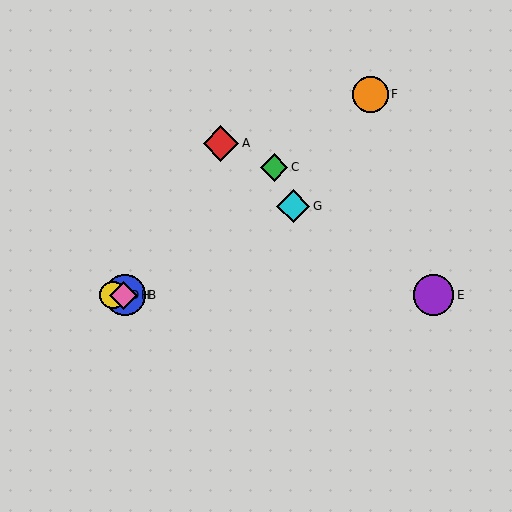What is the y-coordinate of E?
Object E is at y≈295.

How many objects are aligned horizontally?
4 objects (B, D, E, H) are aligned horizontally.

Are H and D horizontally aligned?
Yes, both are at y≈295.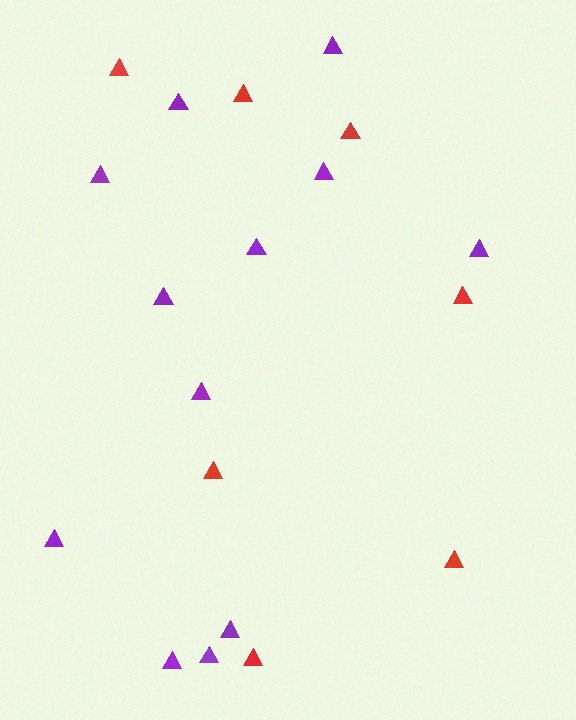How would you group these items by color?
There are 2 groups: one group of purple triangles (12) and one group of red triangles (7).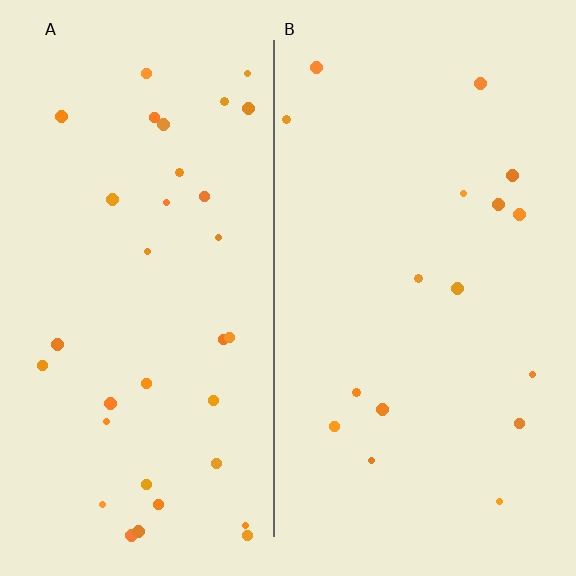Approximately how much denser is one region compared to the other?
Approximately 2.0× — region A over region B.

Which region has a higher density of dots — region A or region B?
A (the left).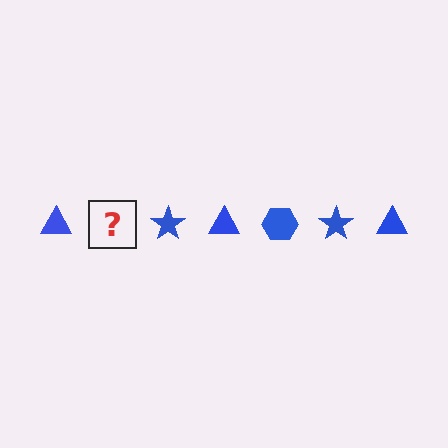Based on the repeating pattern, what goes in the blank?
The blank should be a blue hexagon.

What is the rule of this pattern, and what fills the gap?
The rule is that the pattern cycles through triangle, hexagon, star shapes in blue. The gap should be filled with a blue hexagon.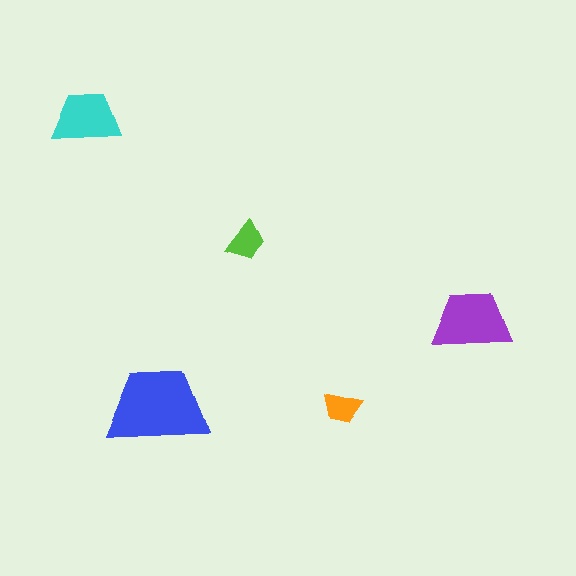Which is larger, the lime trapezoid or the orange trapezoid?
The lime one.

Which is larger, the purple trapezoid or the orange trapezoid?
The purple one.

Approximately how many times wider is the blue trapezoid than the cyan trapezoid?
About 1.5 times wider.